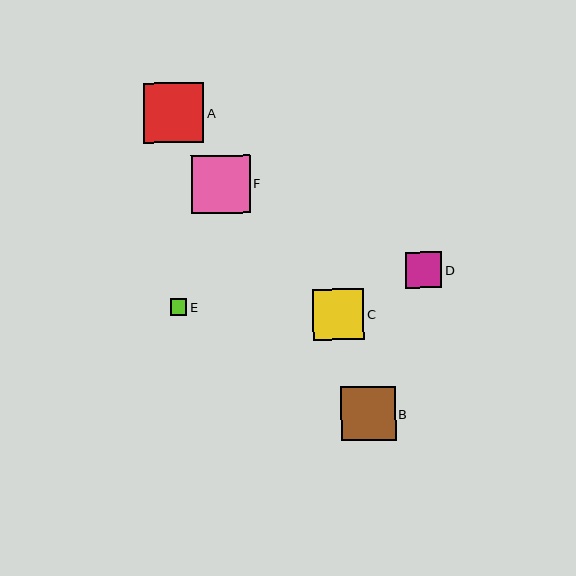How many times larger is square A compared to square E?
Square A is approximately 3.7 times the size of square E.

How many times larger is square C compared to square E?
Square C is approximately 3.1 times the size of square E.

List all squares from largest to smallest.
From largest to smallest: A, F, B, C, D, E.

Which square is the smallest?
Square E is the smallest with a size of approximately 16 pixels.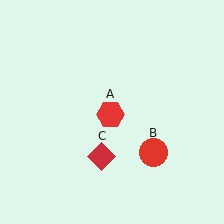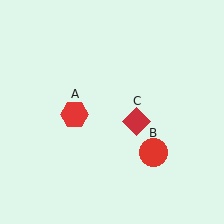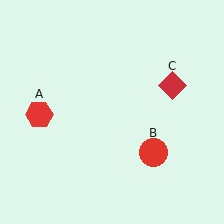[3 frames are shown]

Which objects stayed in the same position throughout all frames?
Red circle (object B) remained stationary.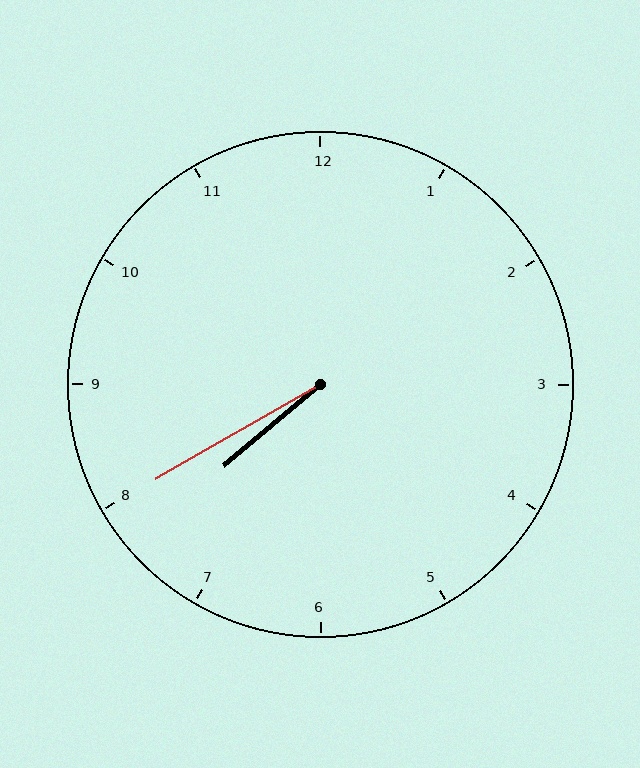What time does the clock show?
7:40.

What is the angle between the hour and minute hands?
Approximately 10 degrees.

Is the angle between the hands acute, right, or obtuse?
It is acute.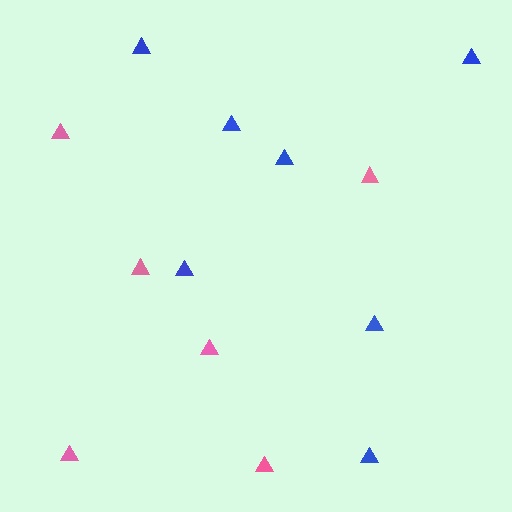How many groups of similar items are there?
There are 2 groups: one group of pink triangles (6) and one group of blue triangles (7).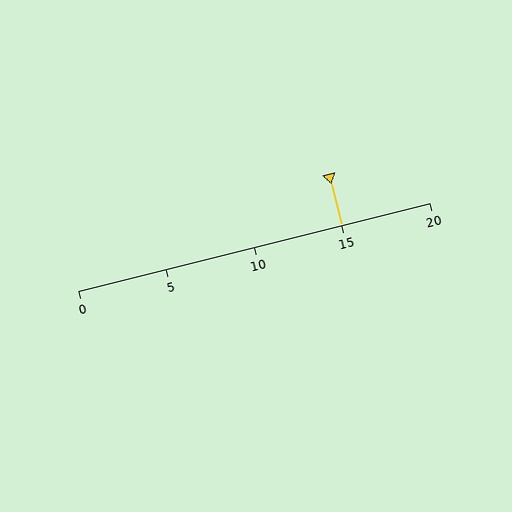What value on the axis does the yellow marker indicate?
The marker indicates approximately 15.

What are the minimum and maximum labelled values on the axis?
The axis runs from 0 to 20.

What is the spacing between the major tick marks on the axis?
The major ticks are spaced 5 apart.